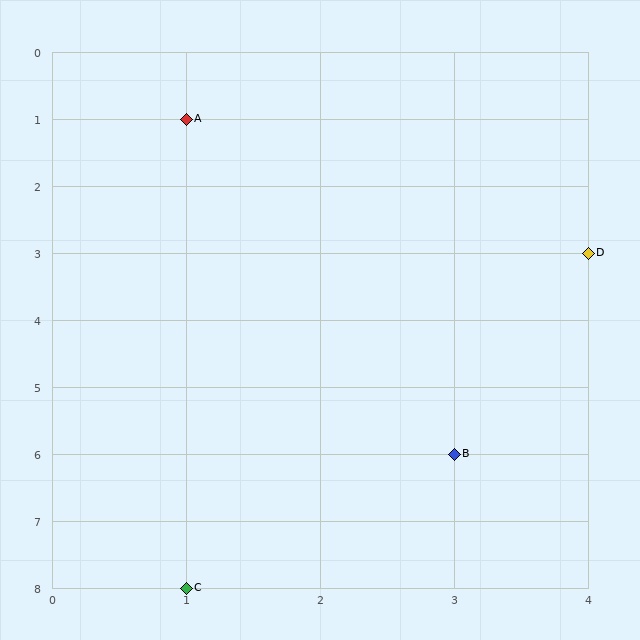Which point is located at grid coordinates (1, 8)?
Point C is at (1, 8).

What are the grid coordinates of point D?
Point D is at grid coordinates (4, 3).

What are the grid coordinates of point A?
Point A is at grid coordinates (1, 1).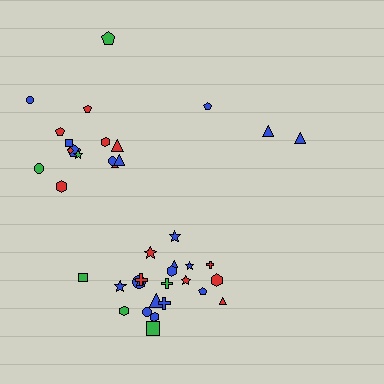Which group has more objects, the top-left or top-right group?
The top-left group.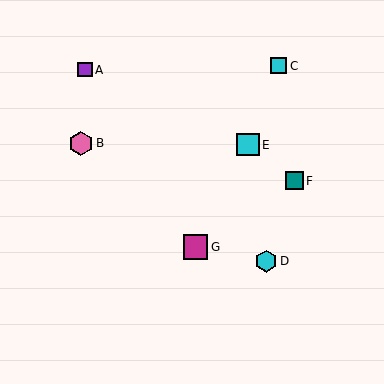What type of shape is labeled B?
Shape B is a pink hexagon.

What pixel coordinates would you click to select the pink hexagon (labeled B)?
Click at (81, 144) to select the pink hexagon B.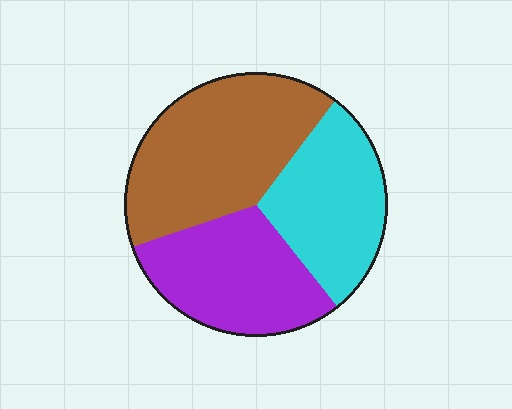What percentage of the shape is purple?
Purple takes up about one third (1/3) of the shape.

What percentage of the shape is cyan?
Cyan takes up about one quarter (1/4) of the shape.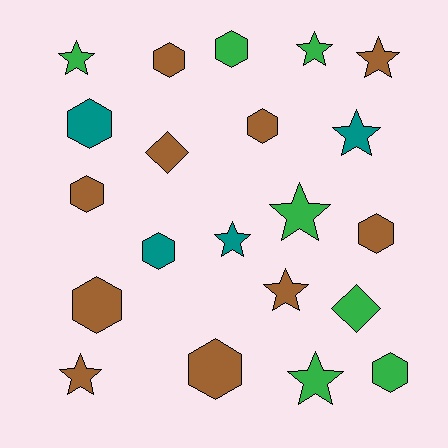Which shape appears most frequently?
Hexagon, with 10 objects.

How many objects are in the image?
There are 21 objects.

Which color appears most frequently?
Brown, with 10 objects.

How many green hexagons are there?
There are 2 green hexagons.